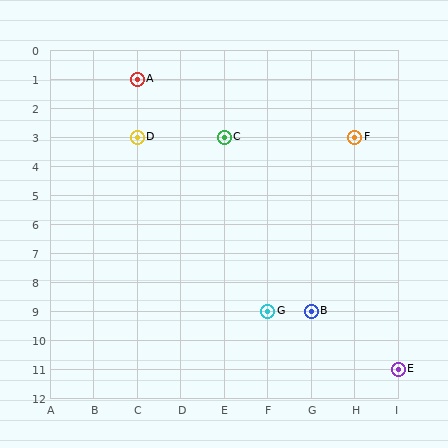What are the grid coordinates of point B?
Point B is at grid coordinates (G, 9).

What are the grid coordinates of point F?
Point F is at grid coordinates (H, 3).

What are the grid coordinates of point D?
Point D is at grid coordinates (C, 3).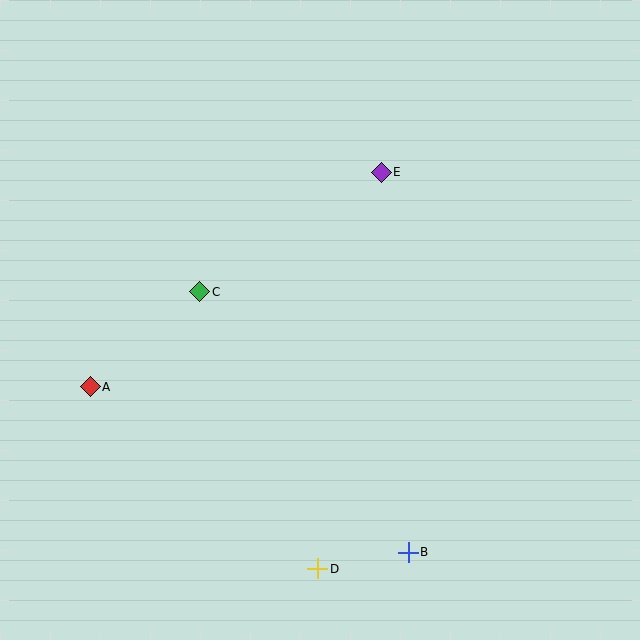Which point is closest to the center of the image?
Point C at (200, 292) is closest to the center.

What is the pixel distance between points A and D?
The distance between A and D is 291 pixels.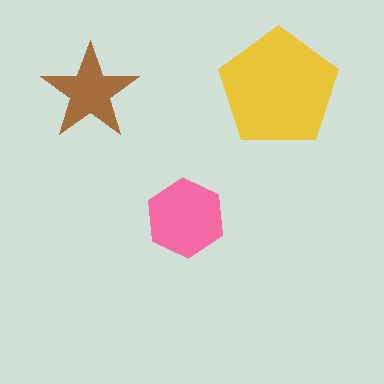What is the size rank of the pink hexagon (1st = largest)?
2nd.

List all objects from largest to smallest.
The yellow pentagon, the pink hexagon, the brown star.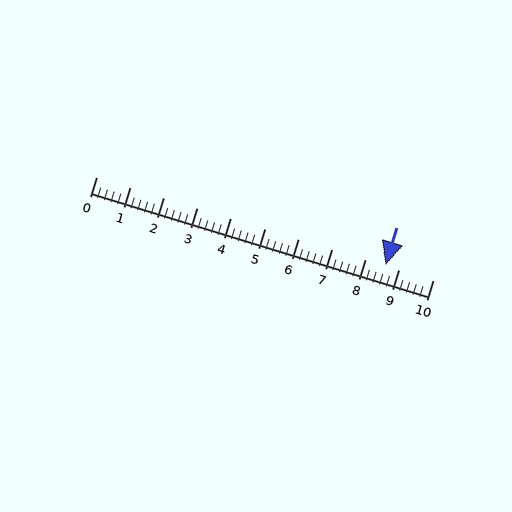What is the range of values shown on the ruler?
The ruler shows values from 0 to 10.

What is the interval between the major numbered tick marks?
The major tick marks are spaced 1 units apart.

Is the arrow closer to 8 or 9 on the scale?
The arrow is closer to 9.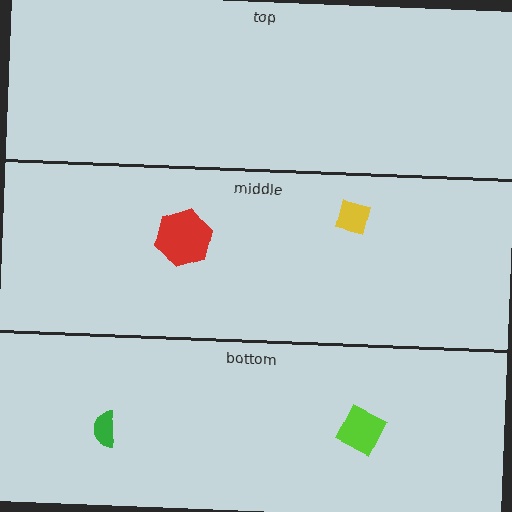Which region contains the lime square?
The bottom region.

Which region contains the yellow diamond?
The middle region.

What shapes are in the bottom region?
The lime square, the green semicircle.